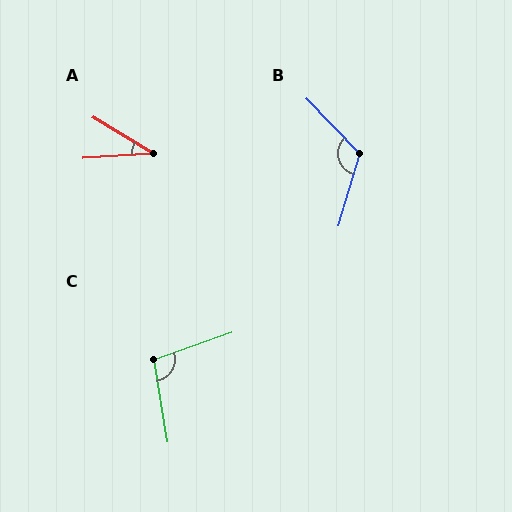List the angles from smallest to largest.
A (35°), C (100°), B (119°).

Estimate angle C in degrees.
Approximately 100 degrees.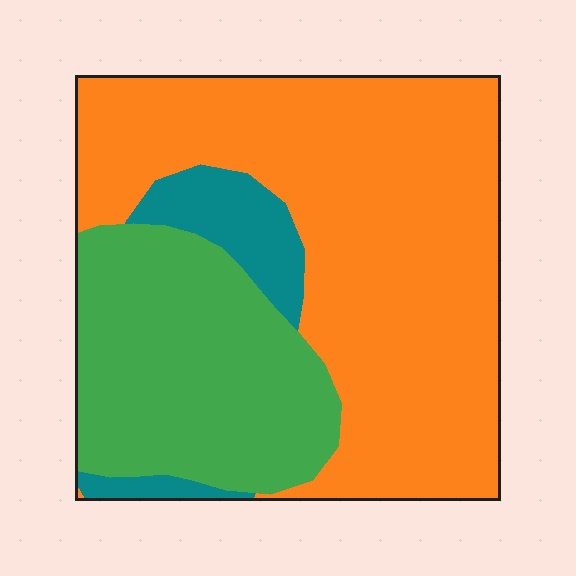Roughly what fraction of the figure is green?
Green takes up about one third (1/3) of the figure.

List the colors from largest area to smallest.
From largest to smallest: orange, green, teal.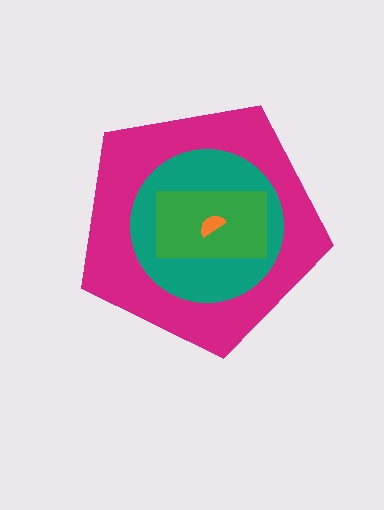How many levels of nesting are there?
4.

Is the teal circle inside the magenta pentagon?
Yes.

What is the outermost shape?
The magenta pentagon.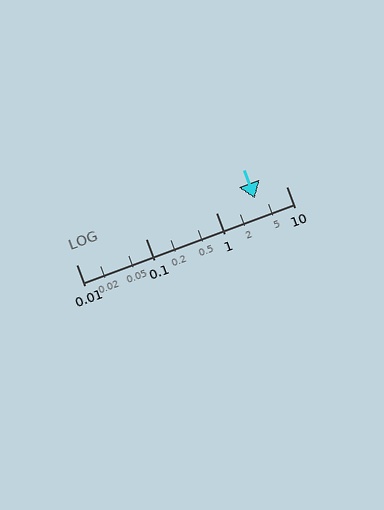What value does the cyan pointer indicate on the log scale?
The pointer indicates approximately 3.6.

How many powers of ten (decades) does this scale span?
The scale spans 3 decades, from 0.01 to 10.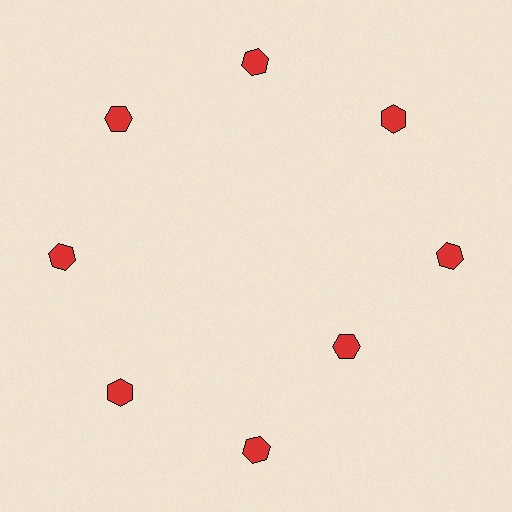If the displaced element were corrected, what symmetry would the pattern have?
It would have 8-fold rotational symmetry — the pattern would map onto itself every 45 degrees.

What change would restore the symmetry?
The symmetry would be restored by moving it outward, back onto the ring so that all 8 hexagons sit at equal angles and equal distance from the center.